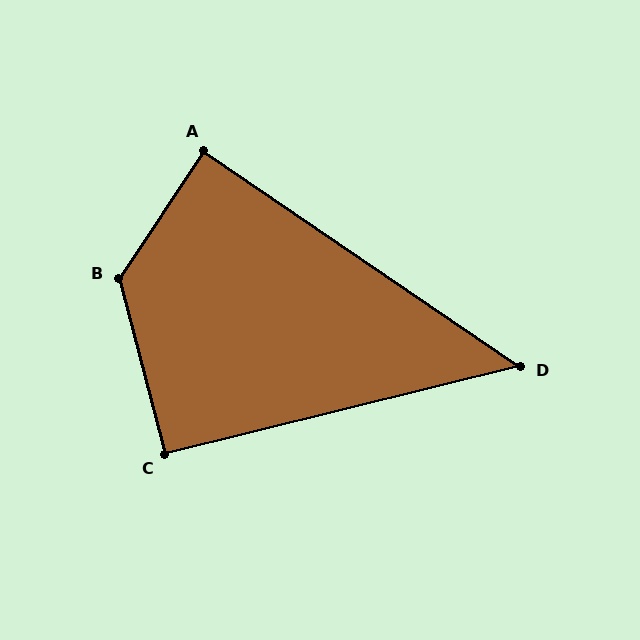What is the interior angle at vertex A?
Approximately 89 degrees (approximately right).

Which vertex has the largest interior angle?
B, at approximately 132 degrees.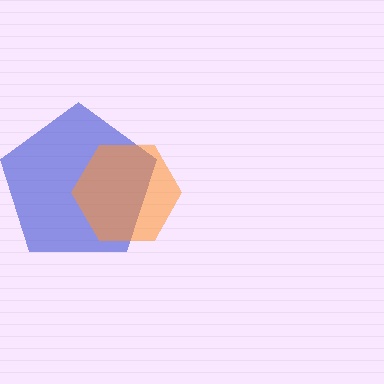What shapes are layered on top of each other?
The layered shapes are: a blue pentagon, an orange hexagon.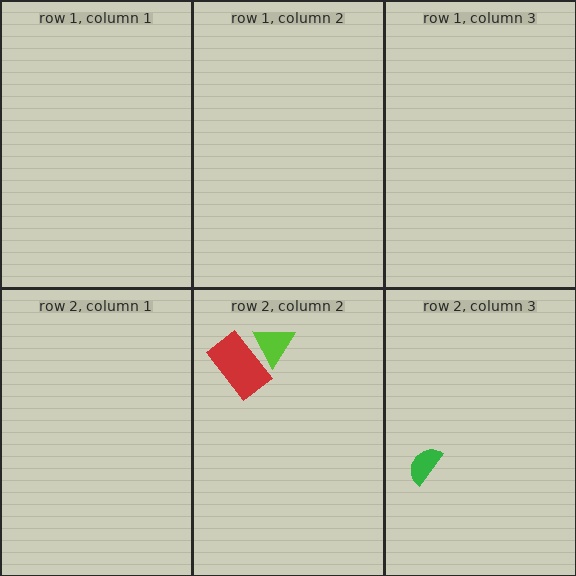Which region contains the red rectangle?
The row 2, column 2 region.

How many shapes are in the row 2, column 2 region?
2.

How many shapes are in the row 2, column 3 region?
1.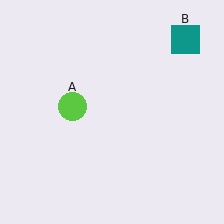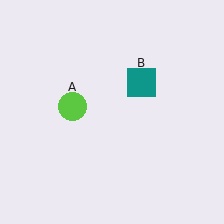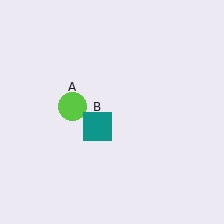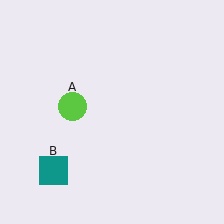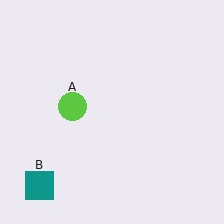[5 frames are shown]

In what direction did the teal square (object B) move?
The teal square (object B) moved down and to the left.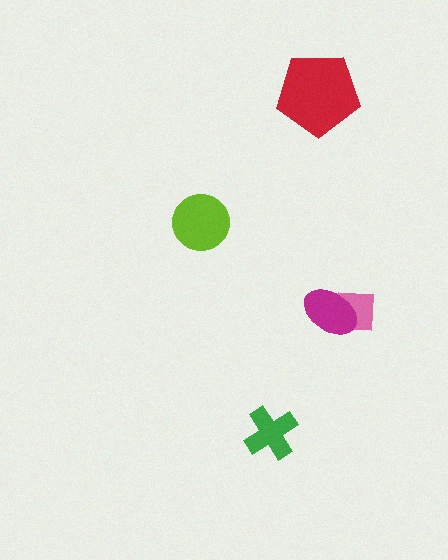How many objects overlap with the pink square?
1 object overlaps with the pink square.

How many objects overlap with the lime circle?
0 objects overlap with the lime circle.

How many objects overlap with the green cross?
0 objects overlap with the green cross.